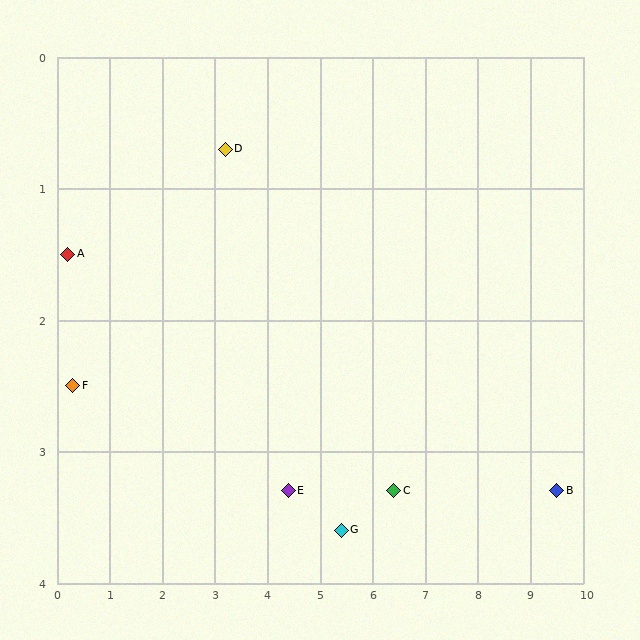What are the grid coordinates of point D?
Point D is at approximately (3.2, 0.7).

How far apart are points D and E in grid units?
Points D and E are about 2.9 grid units apart.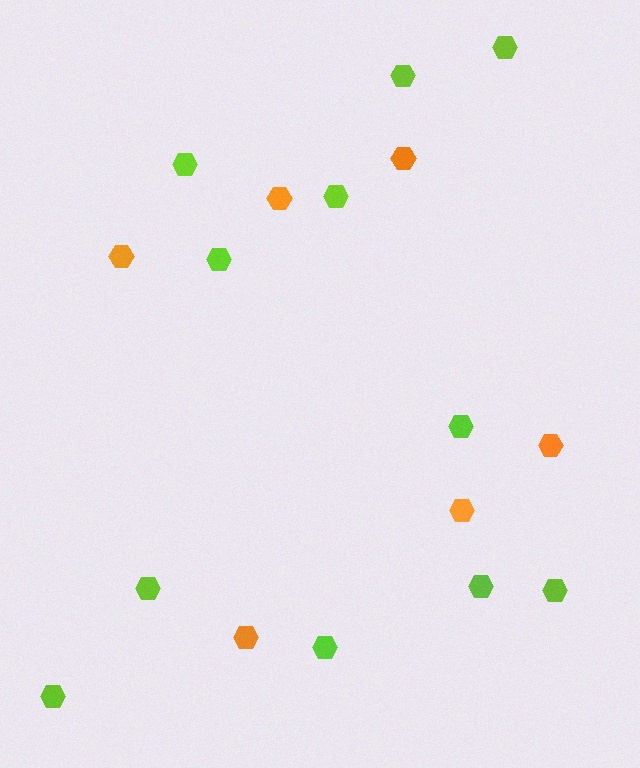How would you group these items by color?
There are 2 groups: one group of orange hexagons (6) and one group of lime hexagons (11).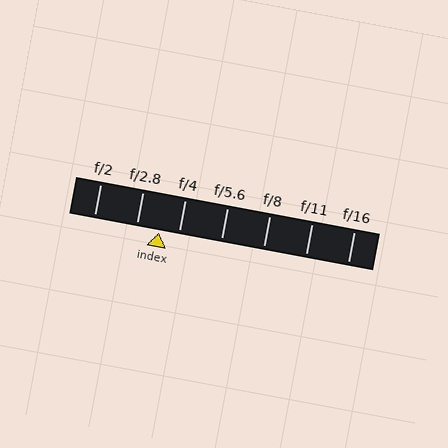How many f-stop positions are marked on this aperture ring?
There are 7 f-stop positions marked.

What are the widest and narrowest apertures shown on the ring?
The widest aperture shown is f/2 and the narrowest is f/16.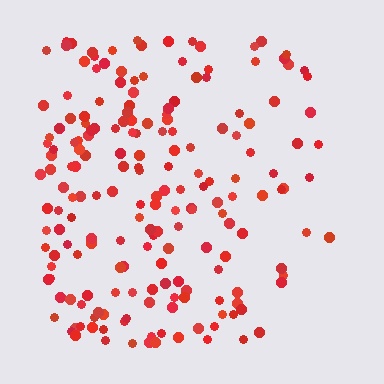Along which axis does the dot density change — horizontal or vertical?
Horizontal.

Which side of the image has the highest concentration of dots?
The left.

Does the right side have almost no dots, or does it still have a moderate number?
Still a moderate number, just noticeably fewer than the left.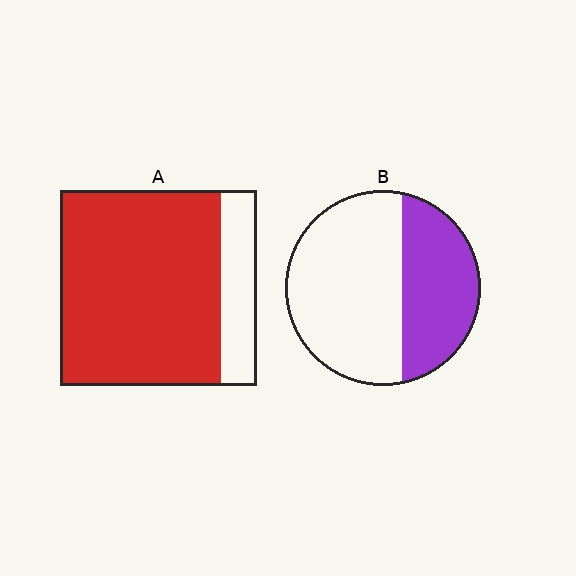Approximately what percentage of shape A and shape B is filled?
A is approximately 80% and B is approximately 40%.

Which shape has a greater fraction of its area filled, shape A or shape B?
Shape A.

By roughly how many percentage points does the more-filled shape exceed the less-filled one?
By roughly 45 percentage points (A over B).